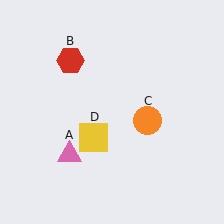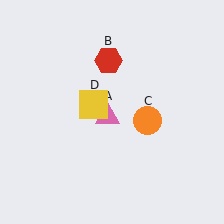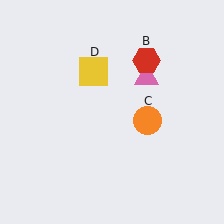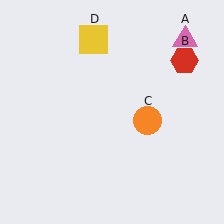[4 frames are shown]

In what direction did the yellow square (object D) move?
The yellow square (object D) moved up.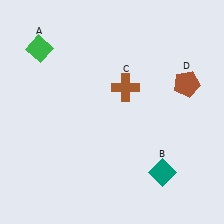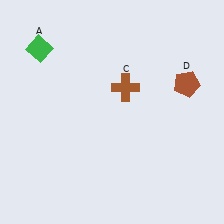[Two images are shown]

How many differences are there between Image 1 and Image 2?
There is 1 difference between the two images.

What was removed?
The teal diamond (B) was removed in Image 2.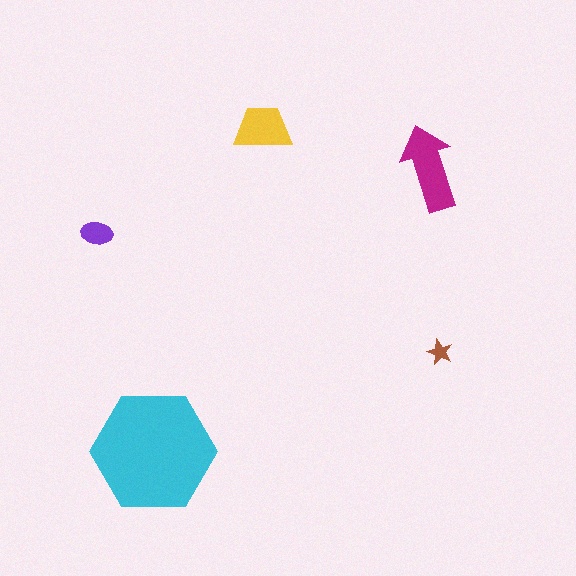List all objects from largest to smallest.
The cyan hexagon, the magenta arrow, the yellow trapezoid, the purple ellipse, the brown star.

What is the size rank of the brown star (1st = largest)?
5th.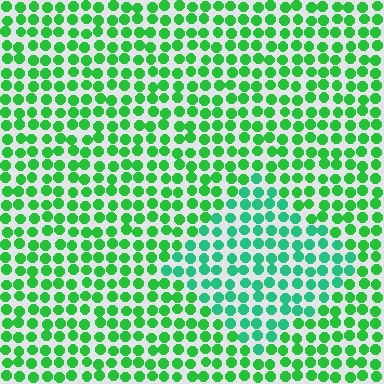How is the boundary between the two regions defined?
The boundary is defined purely by a slight shift in hue (about 28 degrees). Spacing, size, and orientation are identical on both sides.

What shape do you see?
I see a diamond.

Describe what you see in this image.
The image is filled with small green elements in a uniform arrangement. A diamond-shaped region is visible where the elements are tinted to a slightly different hue, forming a subtle color boundary.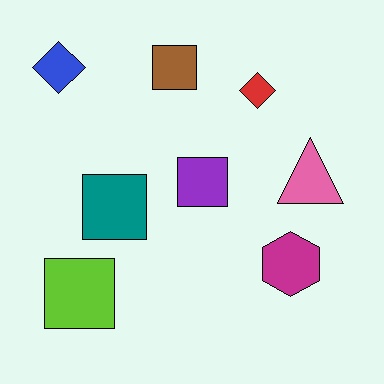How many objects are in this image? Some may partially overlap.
There are 8 objects.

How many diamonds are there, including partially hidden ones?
There are 2 diamonds.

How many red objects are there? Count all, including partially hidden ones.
There is 1 red object.